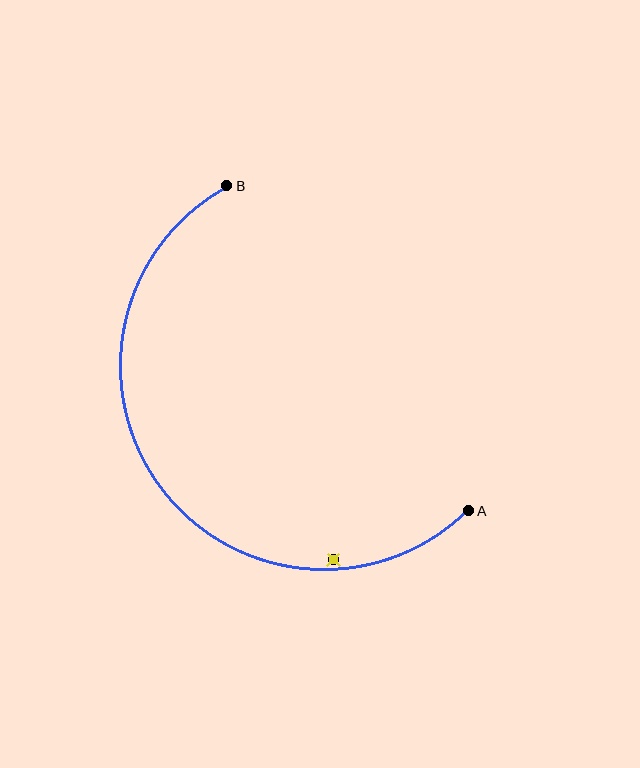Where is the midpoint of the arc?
The arc midpoint is the point on the curve farthest from the straight line joining A and B. It sits below and to the left of that line.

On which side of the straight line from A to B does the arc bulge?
The arc bulges below and to the left of the straight line connecting A and B.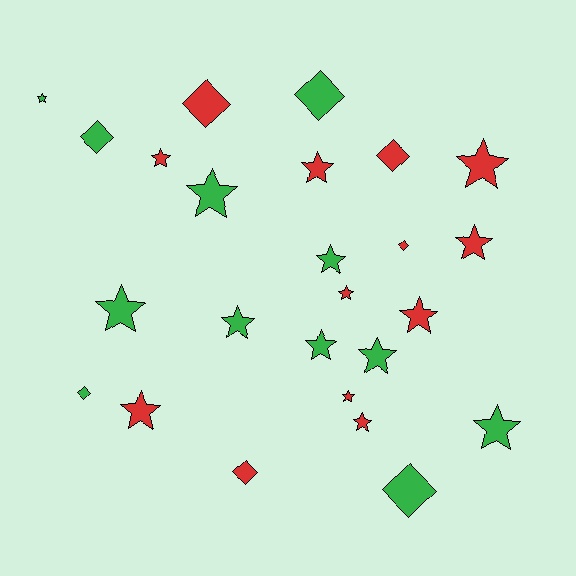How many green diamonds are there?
There are 4 green diamonds.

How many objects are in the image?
There are 25 objects.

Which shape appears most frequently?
Star, with 17 objects.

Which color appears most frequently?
Red, with 13 objects.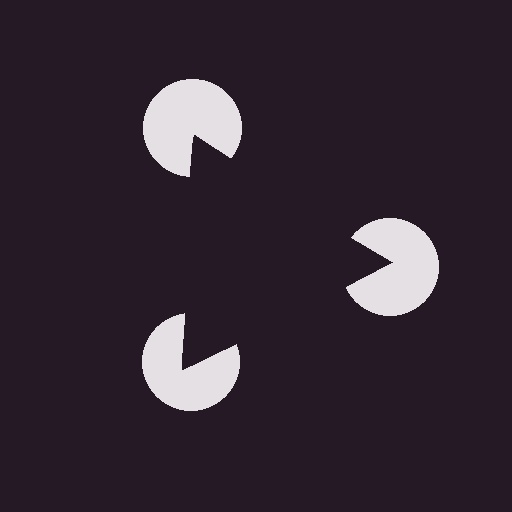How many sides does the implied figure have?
3 sides.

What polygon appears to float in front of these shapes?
An illusory triangle — its edges are inferred from the aligned wedge cuts in the pac-man discs, not physically drawn.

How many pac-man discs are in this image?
There are 3 — one at each vertex of the illusory triangle.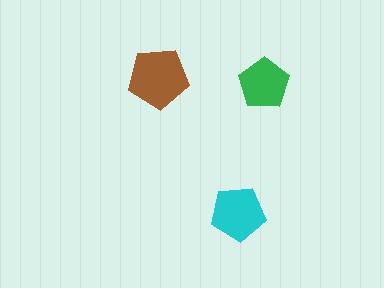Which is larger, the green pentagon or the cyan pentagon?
The cyan one.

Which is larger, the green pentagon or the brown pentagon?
The brown one.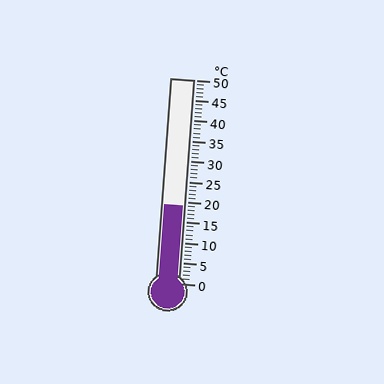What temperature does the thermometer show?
The thermometer shows approximately 19°C.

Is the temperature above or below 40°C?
The temperature is below 40°C.